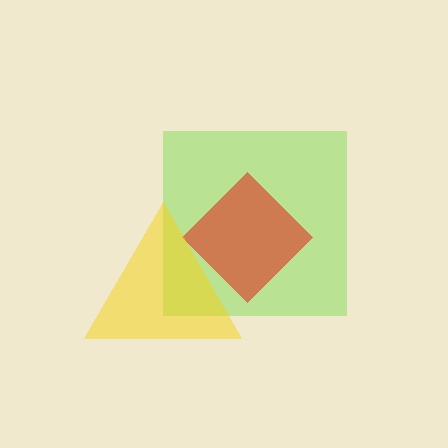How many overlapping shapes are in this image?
There are 3 overlapping shapes in the image.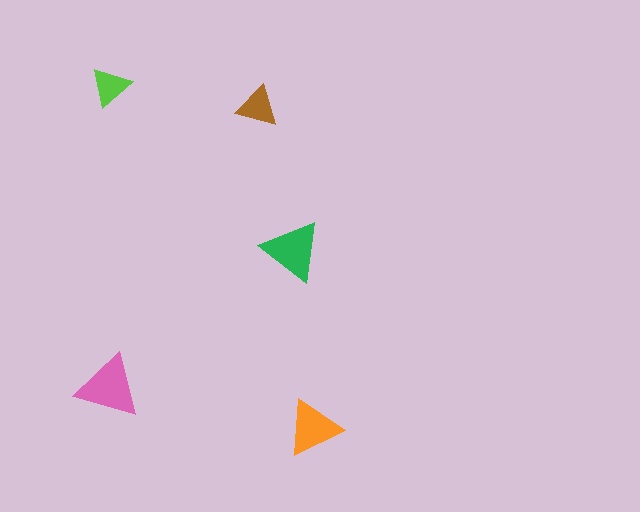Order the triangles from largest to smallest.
the pink one, the green one, the orange one, the brown one, the lime one.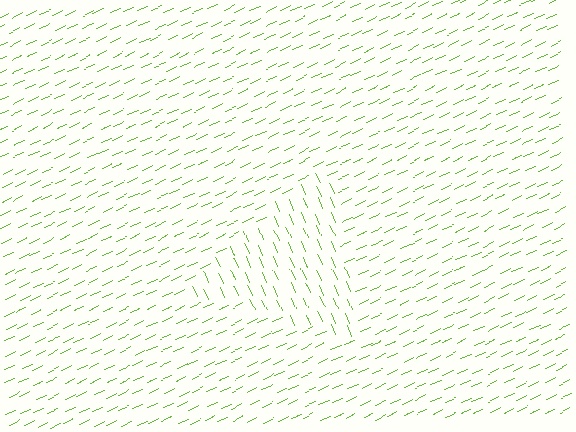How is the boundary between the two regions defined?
The boundary is defined purely by a change in line orientation (approximately 89 degrees difference). All lines are the same color and thickness.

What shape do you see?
I see a triangle.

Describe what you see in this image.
The image is filled with small lime line segments. A triangle region in the image has lines oriented differently from the surrounding lines, creating a visible texture boundary.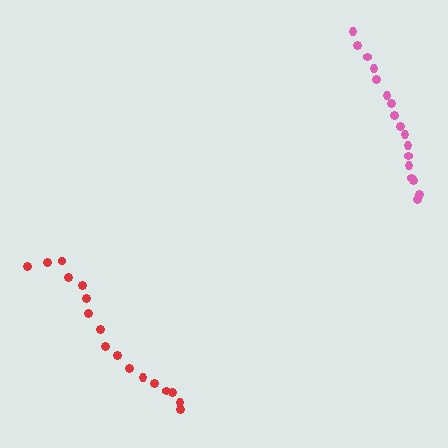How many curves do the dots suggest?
There are 2 distinct paths.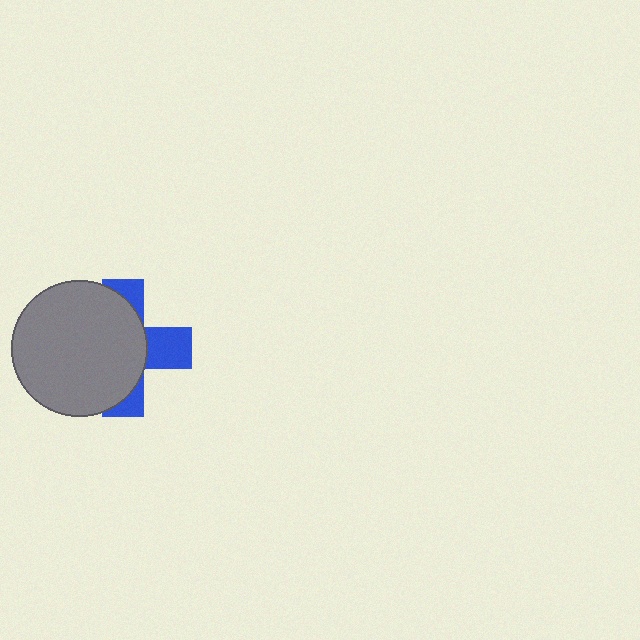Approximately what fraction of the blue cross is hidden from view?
Roughly 65% of the blue cross is hidden behind the gray circle.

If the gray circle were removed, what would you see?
You would see the complete blue cross.